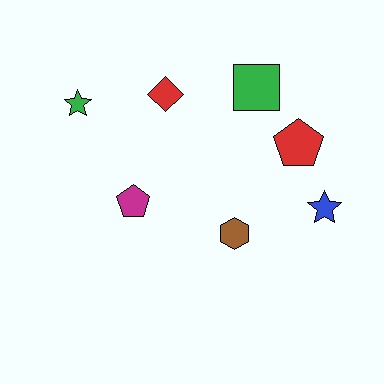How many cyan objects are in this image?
There are no cyan objects.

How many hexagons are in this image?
There is 1 hexagon.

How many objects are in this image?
There are 7 objects.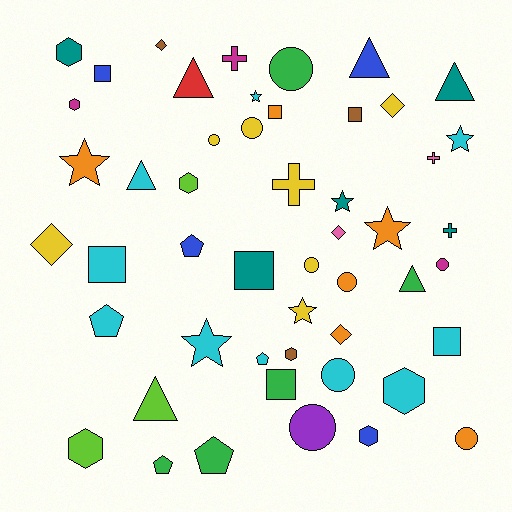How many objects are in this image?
There are 50 objects.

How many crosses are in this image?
There are 4 crosses.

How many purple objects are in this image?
There is 1 purple object.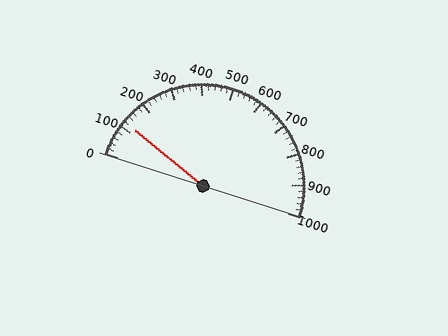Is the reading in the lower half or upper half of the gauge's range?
The reading is in the lower half of the range (0 to 1000).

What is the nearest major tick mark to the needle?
The nearest major tick mark is 100.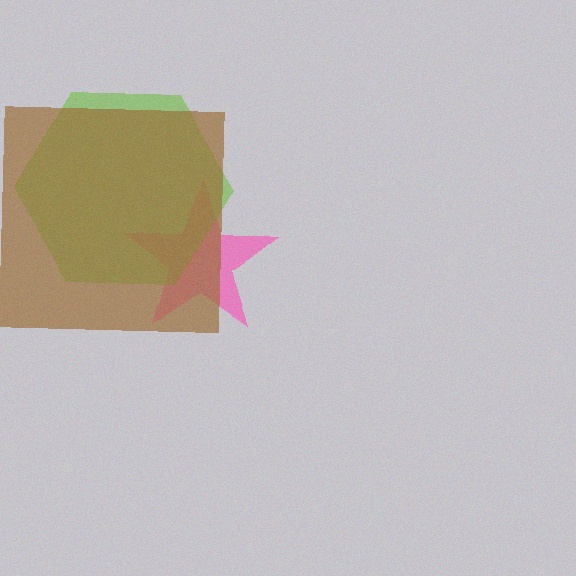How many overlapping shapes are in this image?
There are 3 overlapping shapes in the image.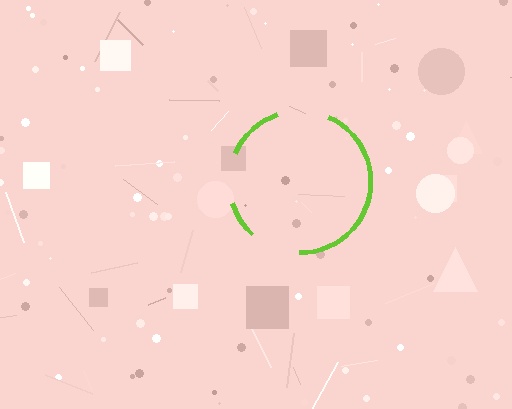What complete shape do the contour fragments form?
The contour fragments form a circle.